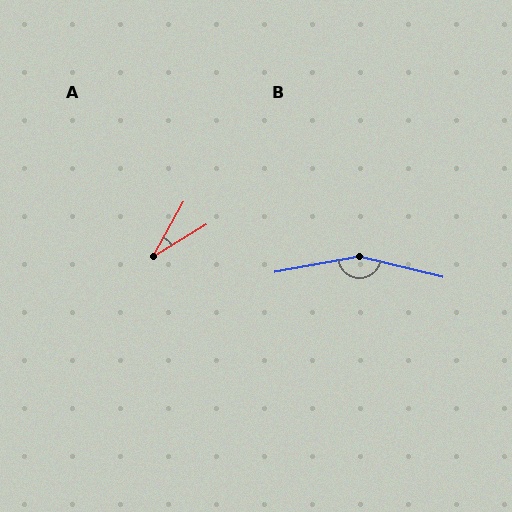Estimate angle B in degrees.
Approximately 156 degrees.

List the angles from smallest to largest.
A (29°), B (156°).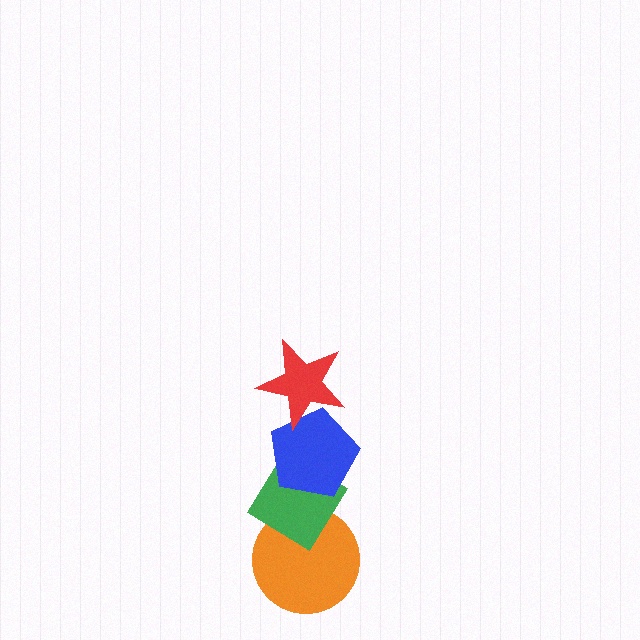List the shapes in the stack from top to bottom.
From top to bottom: the red star, the blue pentagon, the green diamond, the orange circle.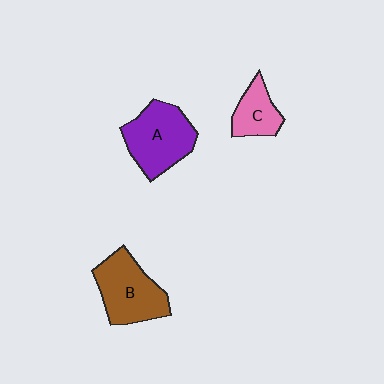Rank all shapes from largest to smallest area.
From largest to smallest: A (purple), B (brown), C (pink).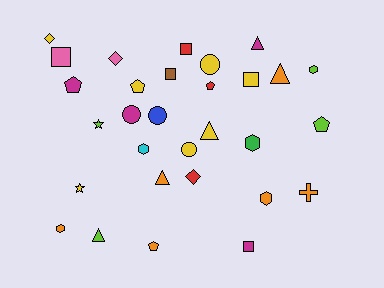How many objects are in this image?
There are 30 objects.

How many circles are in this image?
There are 4 circles.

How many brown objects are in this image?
There is 1 brown object.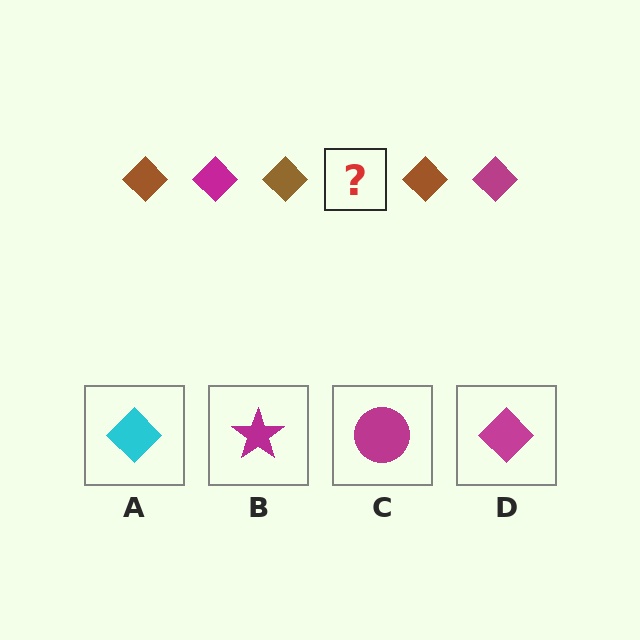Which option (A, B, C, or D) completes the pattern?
D.